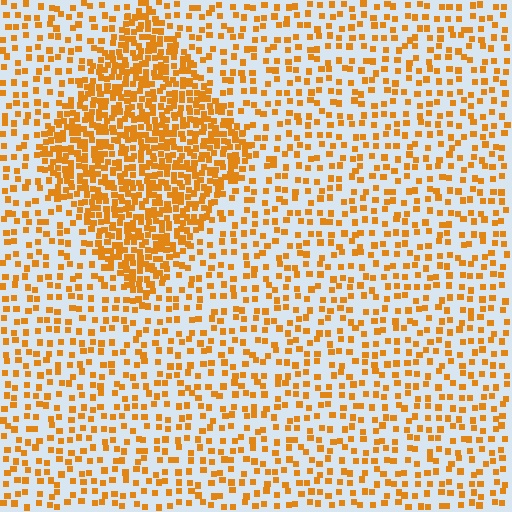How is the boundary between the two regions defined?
The boundary is defined by a change in element density (approximately 2.5x ratio). All elements are the same color, size, and shape.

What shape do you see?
I see a diamond.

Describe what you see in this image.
The image contains small orange elements arranged at two different densities. A diamond-shaped region is visible where the elements are more densely packed than the surrounding area.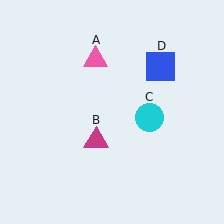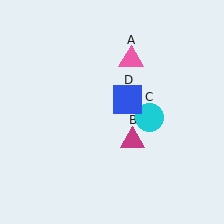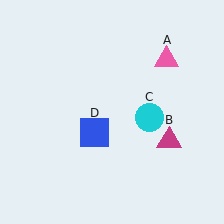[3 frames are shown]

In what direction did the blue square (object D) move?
The blue square (object D) moved down and to the left.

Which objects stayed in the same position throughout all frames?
Cyan circle (object C) remained stationary.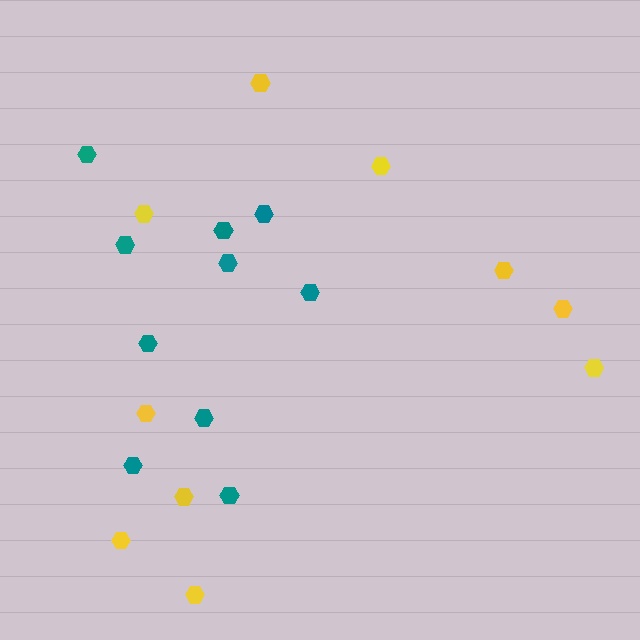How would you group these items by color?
There are 2 groups: one group of yellow hexagons (10) and one group of teal hexagons (10).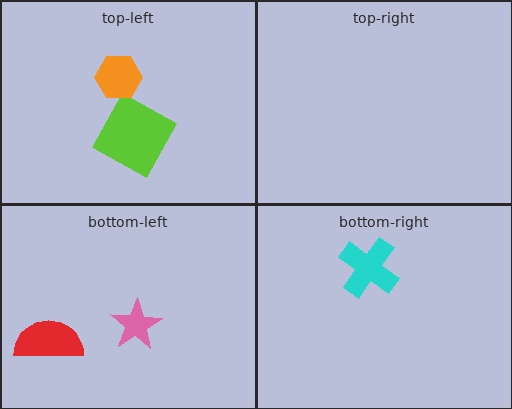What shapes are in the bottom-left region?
The red semicircle, the pink star.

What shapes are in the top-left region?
The lime square, the orange hexagon.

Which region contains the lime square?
The top-left region.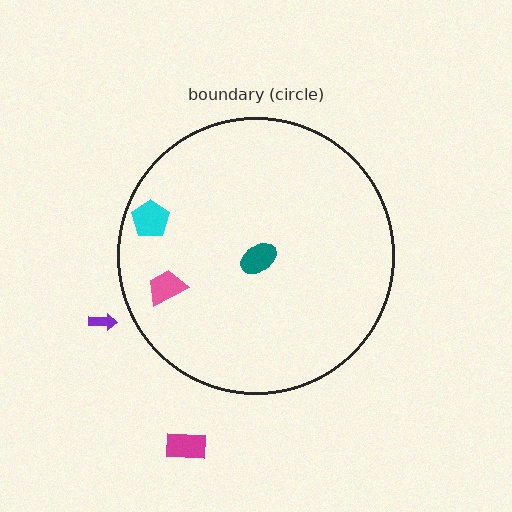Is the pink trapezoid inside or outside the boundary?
Inside.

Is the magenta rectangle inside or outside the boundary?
Outside.